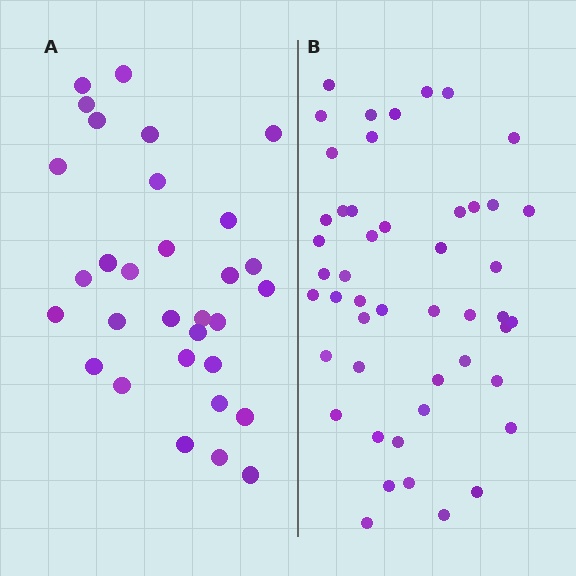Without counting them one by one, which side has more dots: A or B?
Region B (the right region) has more dots.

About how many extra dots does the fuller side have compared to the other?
Region B has approximately 15 more dots than region A.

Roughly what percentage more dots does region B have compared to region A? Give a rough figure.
About 55% more.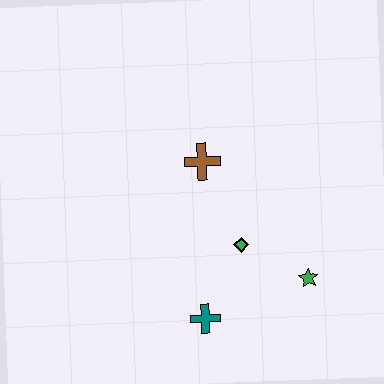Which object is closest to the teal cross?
The green diamond is closest to the teal cross.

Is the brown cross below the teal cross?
No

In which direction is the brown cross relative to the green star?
The brown cross is above the green star.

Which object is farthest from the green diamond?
The brown cross is farthest from the green diamond.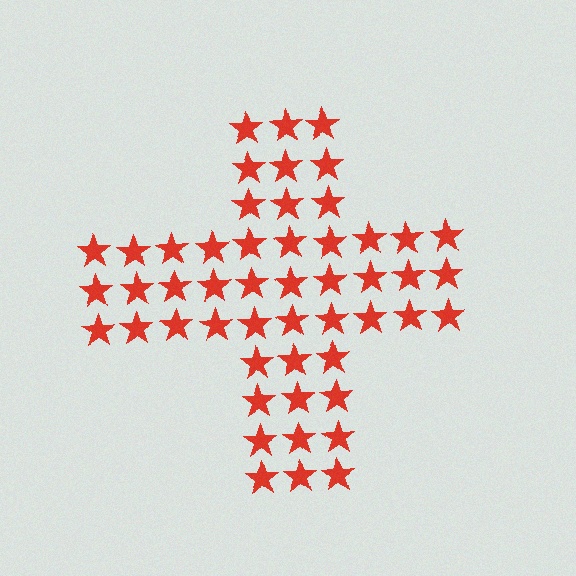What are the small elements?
The small elements are stars.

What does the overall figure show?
The overall figure shows a cross.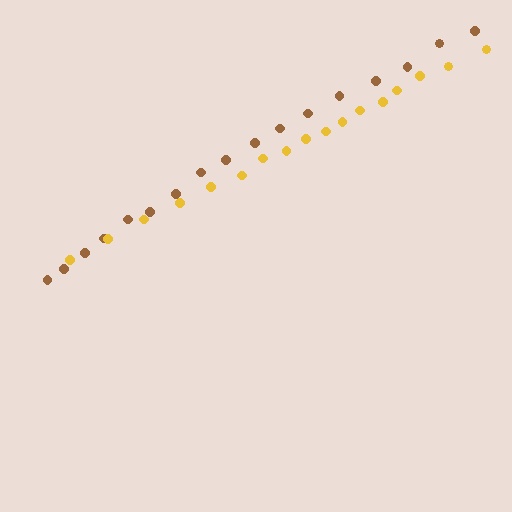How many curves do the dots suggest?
There are 2 distinct paths.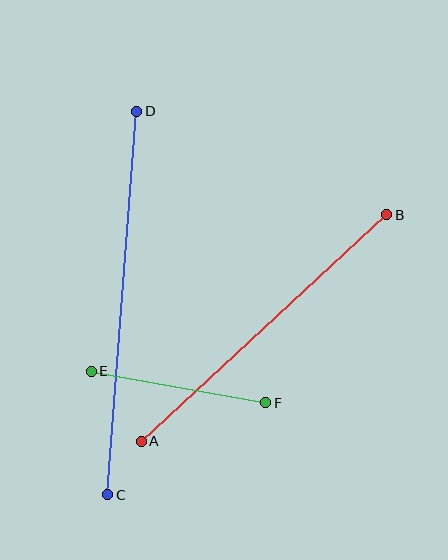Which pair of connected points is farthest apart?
Points C and D are farthest apart.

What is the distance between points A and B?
The distance is approximately 334 pixels.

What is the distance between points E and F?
The distance is approximately 177 pixels.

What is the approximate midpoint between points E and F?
The midpoint is at approximately (179, 387) pixels.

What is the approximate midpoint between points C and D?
The midpoint is at approximately (122, 303) pixels.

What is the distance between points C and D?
The distance is approximately 384 pixels.